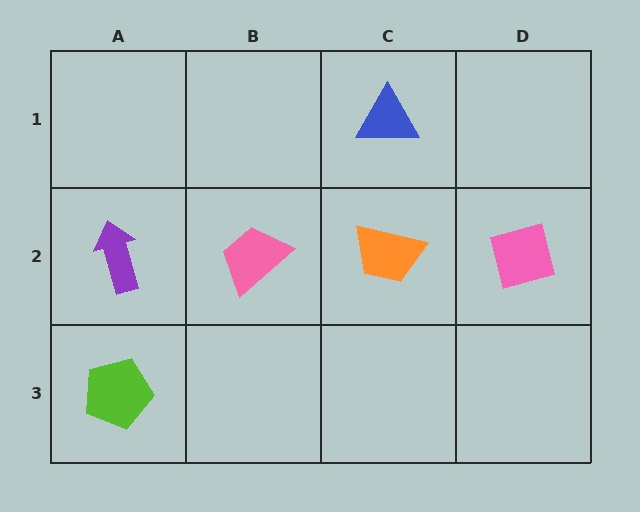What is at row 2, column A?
A purple arrow.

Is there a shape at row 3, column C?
No, that cell is empty.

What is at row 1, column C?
A blue triangle.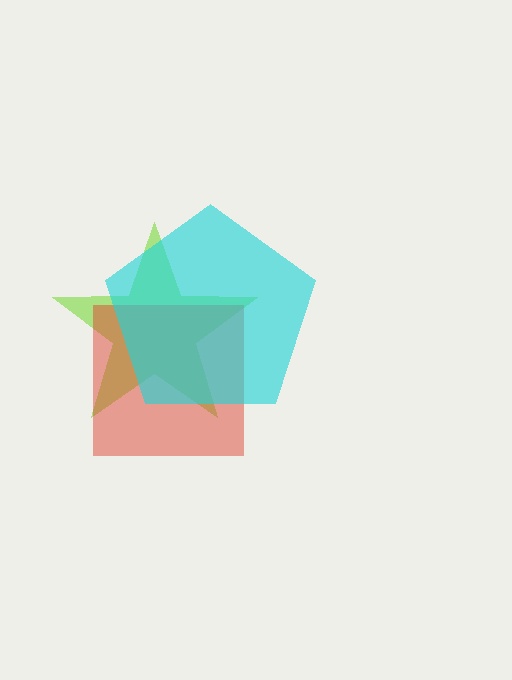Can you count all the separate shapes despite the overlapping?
Yes, there are 3 separate shapes.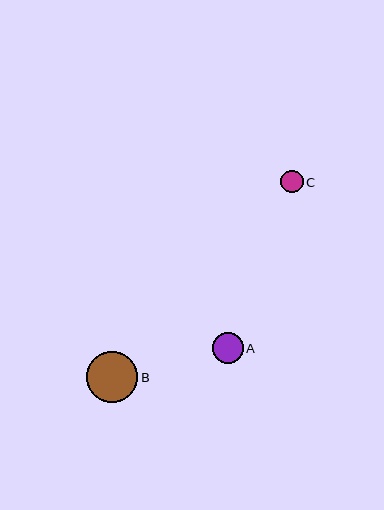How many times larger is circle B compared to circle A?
Circle B is approximately 1.6 times the size of circle A.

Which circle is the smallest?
Circle C is the smallest with a size of approximately 22 pixels.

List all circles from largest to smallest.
From largest to smallest: B, A, C.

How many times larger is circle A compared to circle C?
Circle A is approximately 1.4 times the size of circle C.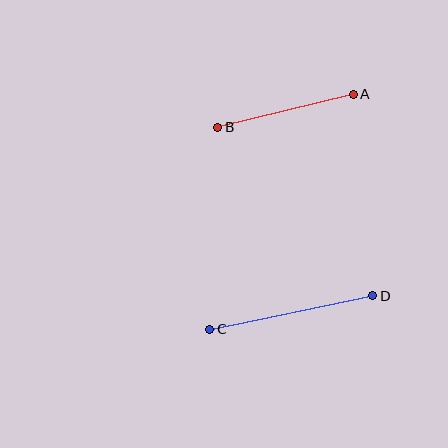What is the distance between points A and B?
The distance is approximately 140 pixels.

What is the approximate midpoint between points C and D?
The midpoint is at approximately (291, 312) pixels.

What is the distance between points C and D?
The distance is approximately 167 pixels.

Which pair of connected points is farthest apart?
Points C and D are farthest apart.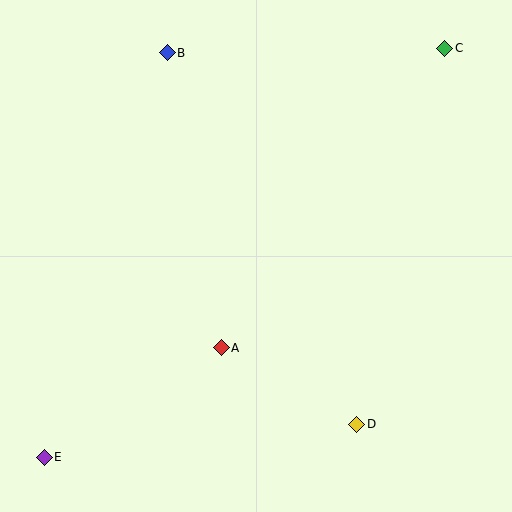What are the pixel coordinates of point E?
Point E is at (44, 457).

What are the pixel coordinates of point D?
Point D is at (357, 424).